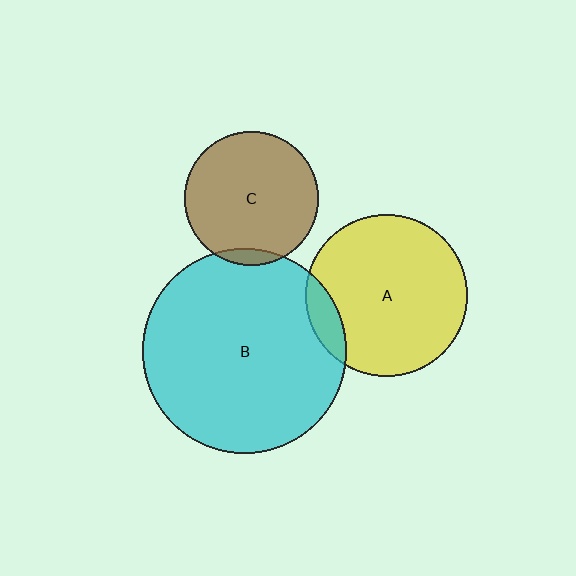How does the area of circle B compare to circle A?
Approximately 1.6 times.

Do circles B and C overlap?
Yes.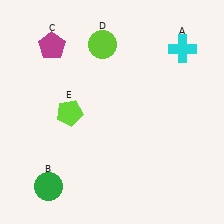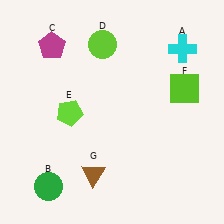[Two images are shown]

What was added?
A lime square (F), a brown triangle (G) were added in Image 2.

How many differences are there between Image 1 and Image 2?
There are 2 differences between the two images.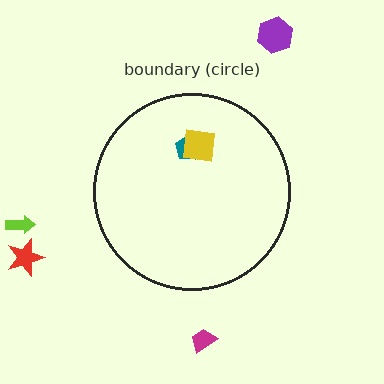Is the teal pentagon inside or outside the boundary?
Inside.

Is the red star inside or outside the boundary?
Outside.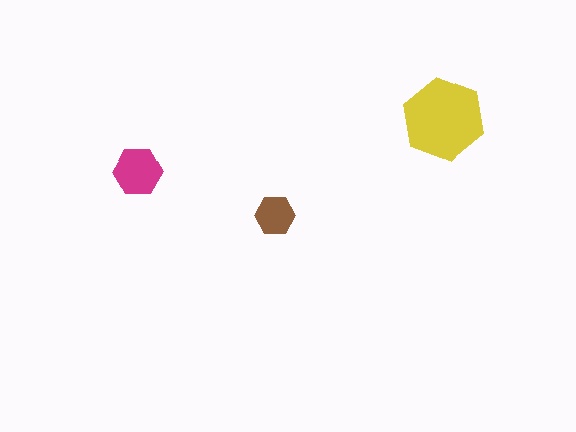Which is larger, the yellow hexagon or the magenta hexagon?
The yellow one.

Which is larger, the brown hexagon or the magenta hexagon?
The magenta one.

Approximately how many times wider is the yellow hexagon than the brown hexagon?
About 2 times wider.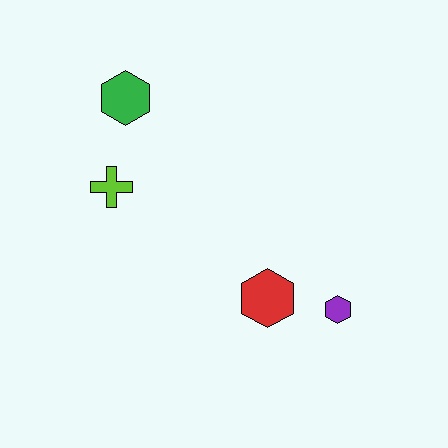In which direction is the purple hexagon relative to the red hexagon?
The purple hexagon is to the right of the red hexagon.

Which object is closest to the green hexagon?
The lime cross is closest to the green hexagon.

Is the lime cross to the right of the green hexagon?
No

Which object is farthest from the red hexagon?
The green hexagon is farthest from the red hexagon.